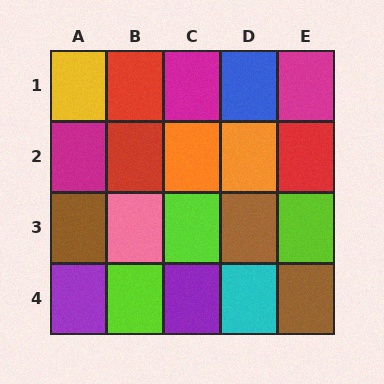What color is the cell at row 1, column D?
Blue.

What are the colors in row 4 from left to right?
Purple, lime, purple, cyan, brown.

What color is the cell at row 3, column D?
Brown.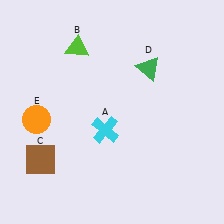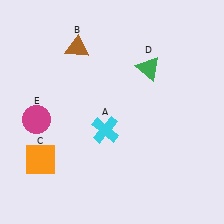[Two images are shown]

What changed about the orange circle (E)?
In Image 1, E is orange. In Image 2, it changed to magenta.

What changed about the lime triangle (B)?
In Image 1, B is lime. In Image 2, it changed to brown.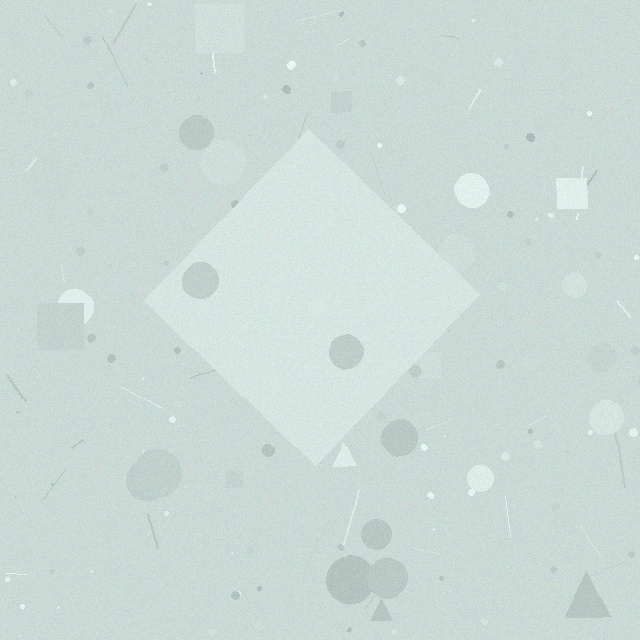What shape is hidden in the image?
A diamond is hidden in the image.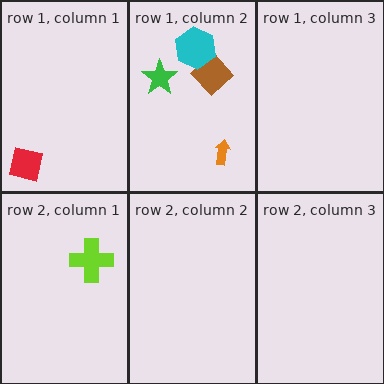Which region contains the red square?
The row 1, column 1 region.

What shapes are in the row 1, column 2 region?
The brown diamond, the orange arrow, the green star, the cyan hexagon.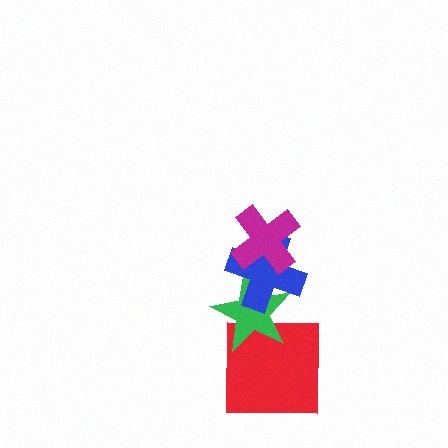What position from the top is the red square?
The red square is 4th from the top.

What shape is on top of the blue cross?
The magenta cross is on top of the blue cross.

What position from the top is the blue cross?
The blue cross is 2nd from the top.